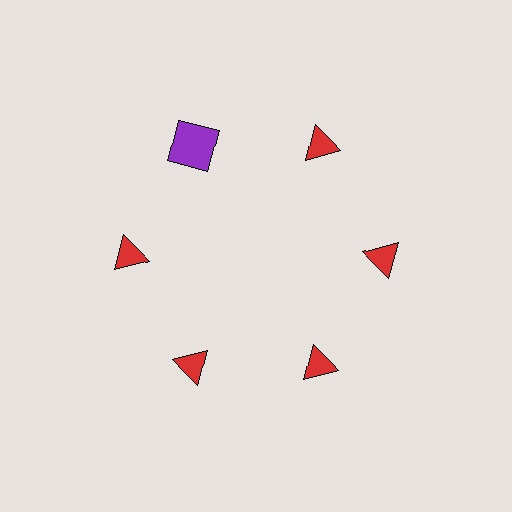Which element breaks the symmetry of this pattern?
The purple square at roughly the 11 o'clock position breaks the symmetry. All other shapes are red triangles.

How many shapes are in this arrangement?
There are 6 shapes arranged in a ring pattern.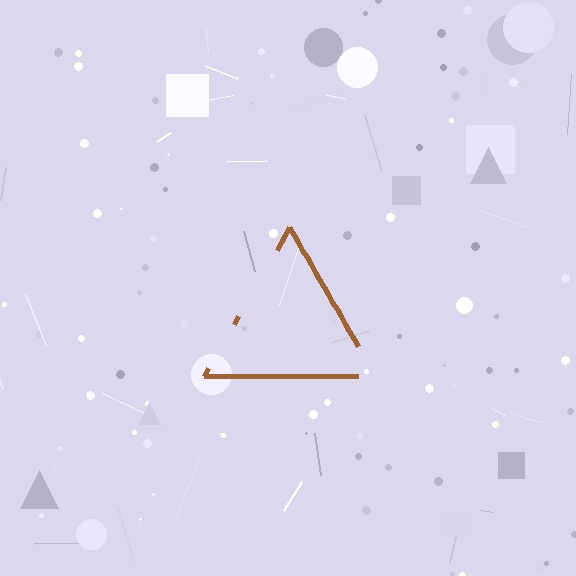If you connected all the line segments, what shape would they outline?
They would outline a triangle.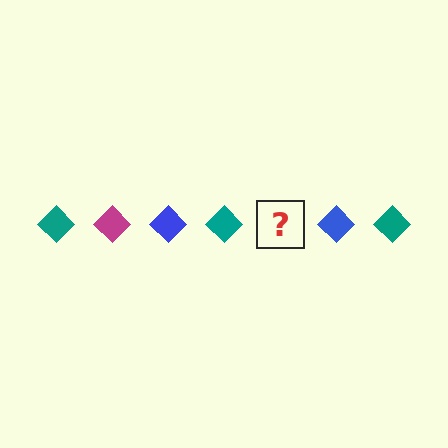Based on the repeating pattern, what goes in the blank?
The blank should be a magenta diamond.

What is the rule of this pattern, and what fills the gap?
The rule is that the pattern cycles through teal, magenta, blue diamonds. The gap should be filled with a magenta diamond.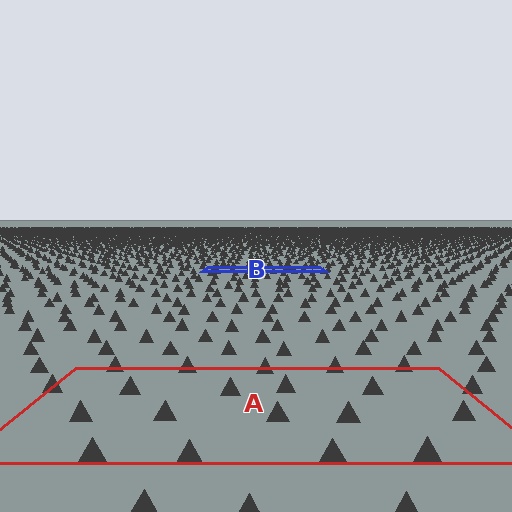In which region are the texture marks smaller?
The texture marks are smaller in region B, because it is farther away.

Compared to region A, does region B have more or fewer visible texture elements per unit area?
Region B has more texture elements per unit area — they are packed more densely because it is farther away.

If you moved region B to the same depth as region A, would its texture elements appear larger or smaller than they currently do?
They would appear larger. At a closer depth, the same texture elements are projected at a bigger on-screen size.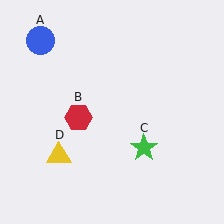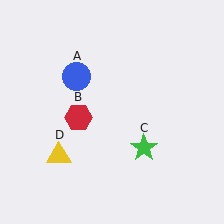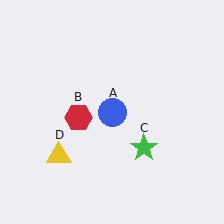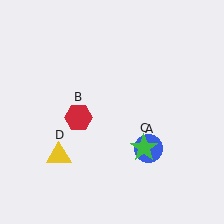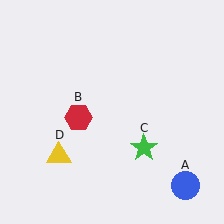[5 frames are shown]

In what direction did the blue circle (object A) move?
The blue circle (object A) moved down and to the right.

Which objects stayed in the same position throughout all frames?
Red hexagon (object B) and green star (object C) and yellow triangle (object D) remained stationary.